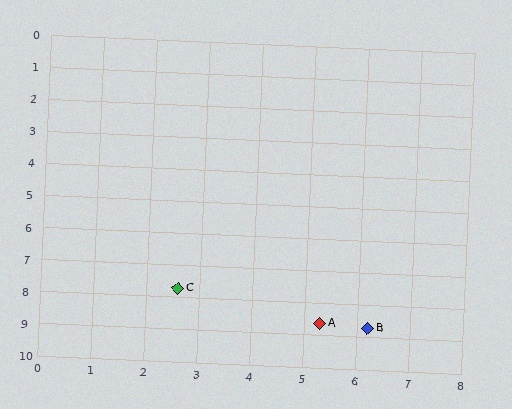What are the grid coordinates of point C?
Point C is at approximately (2.6, 7.7).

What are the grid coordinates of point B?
Point B is at approximately (6.2, 8.7).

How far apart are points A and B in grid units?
Points A and B are about 0.9 grid units apart.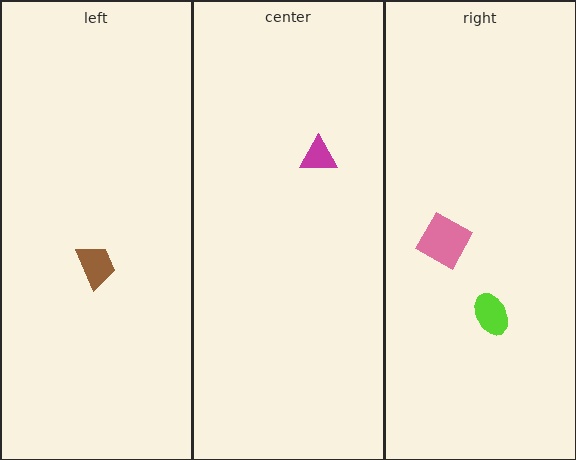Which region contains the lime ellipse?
The right region.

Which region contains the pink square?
The right region.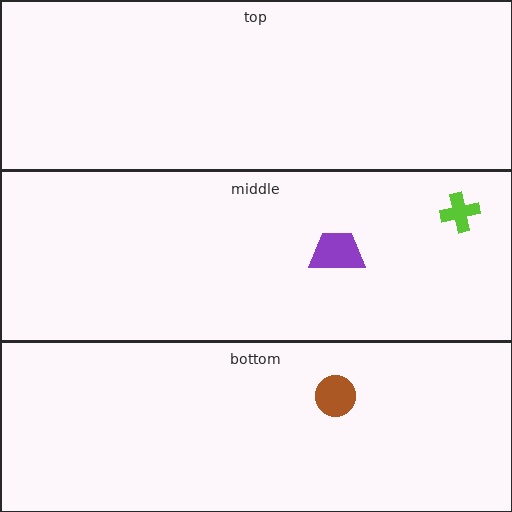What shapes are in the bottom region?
The brown circle.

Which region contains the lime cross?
The middle region.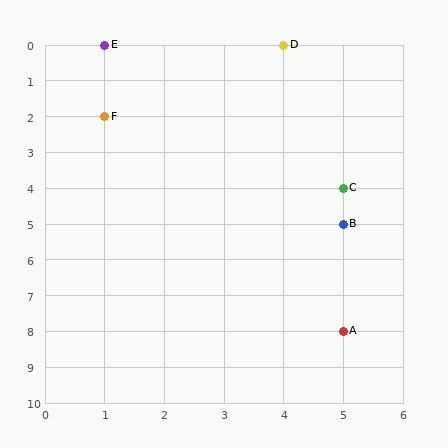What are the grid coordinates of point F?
Point F is at grid coordinates (1, 2).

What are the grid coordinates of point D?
Point D is at grid coordinates (4, 0).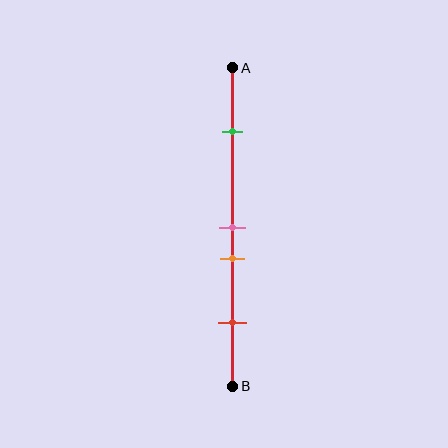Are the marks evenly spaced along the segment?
No, the marks are not evenly spaced.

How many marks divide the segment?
There are 4 marks dividing the segment.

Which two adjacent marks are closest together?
The pink and orange marks are the closest adjacent pair.